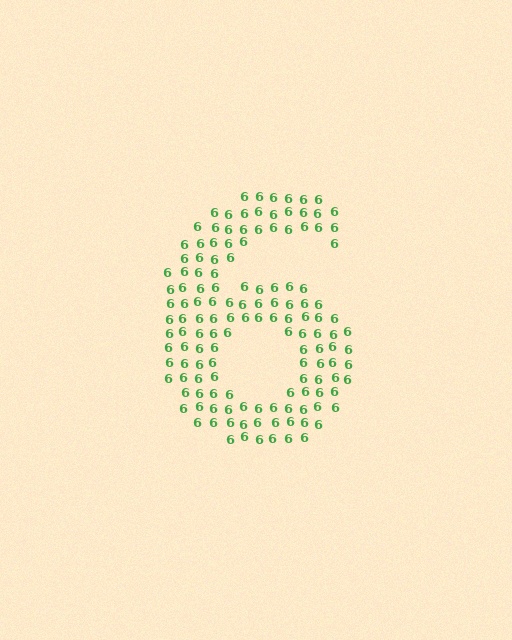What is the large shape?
The large shape is the digit 6.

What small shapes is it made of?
It is made of small digit 6's.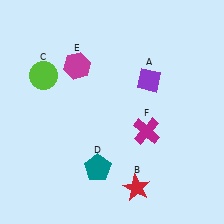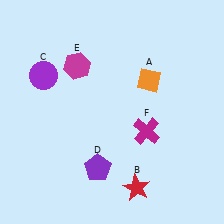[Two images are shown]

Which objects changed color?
A changed from purple to orange. C changed from lime to purple. D changed from teal to purple.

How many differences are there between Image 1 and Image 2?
There are 3 differences between the two images.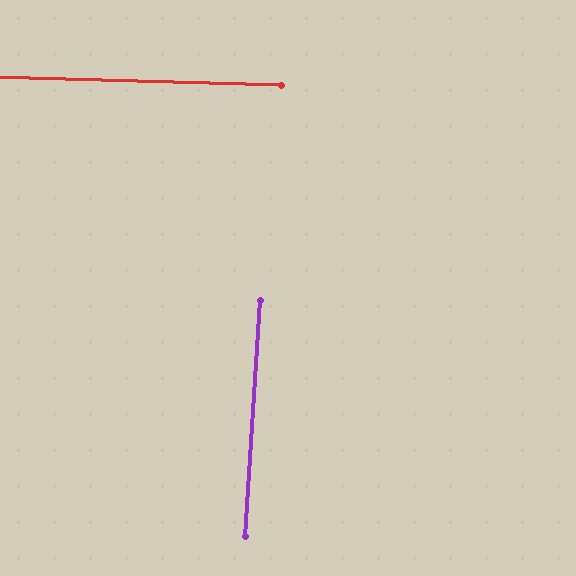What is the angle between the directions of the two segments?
Approximately 88 degrees.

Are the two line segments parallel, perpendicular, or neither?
Perpendicular — they meet at approximately 88°.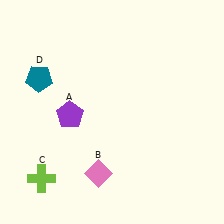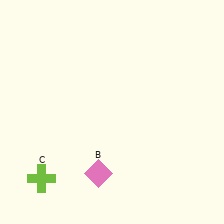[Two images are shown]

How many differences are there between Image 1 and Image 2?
There are 2 differences between the two images.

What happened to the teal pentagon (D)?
The teal pentagon (D) was removed in Image 2. It was in the top-left area of Image 1.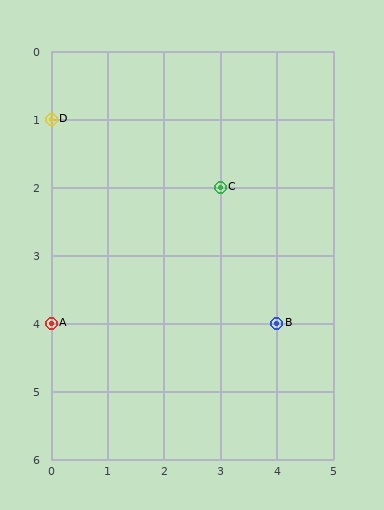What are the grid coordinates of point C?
Point C is at grid coordinates (3, 2).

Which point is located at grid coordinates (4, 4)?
Point B is at (4, 4).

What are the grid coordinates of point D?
Point D is at grid coordinates (0, 1).